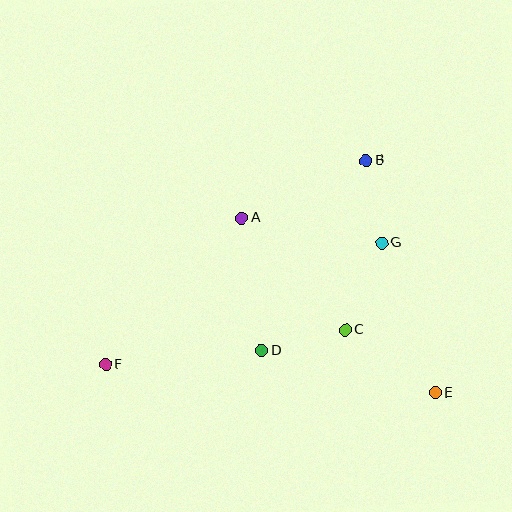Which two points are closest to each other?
Points B and G are closest to each other.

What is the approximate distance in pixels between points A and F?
The distance between A and F is approximately 200 pixels.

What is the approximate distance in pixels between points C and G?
The distance between C and G is approximately 94 pixels.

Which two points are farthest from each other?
Points E and F are farthest from each other.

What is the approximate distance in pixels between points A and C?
The distance between A and C is approximately 152 pixels.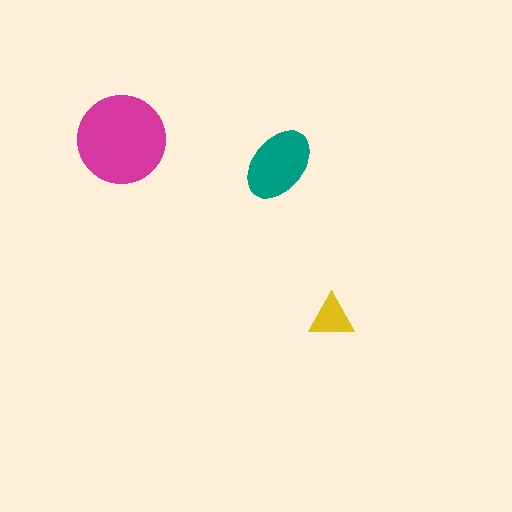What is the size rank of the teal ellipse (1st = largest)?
2nd.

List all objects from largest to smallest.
The magenta circle, the teal ellipse, the yellow triangle.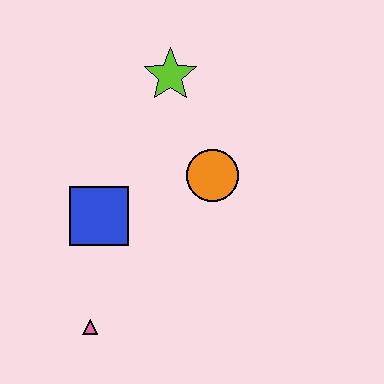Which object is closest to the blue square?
The pink triangle is closest to the blue square.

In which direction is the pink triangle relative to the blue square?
The pink triangle is below the blue square.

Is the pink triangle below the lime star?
Yes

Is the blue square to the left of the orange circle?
Yes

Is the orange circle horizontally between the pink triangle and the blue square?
No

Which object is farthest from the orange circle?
The pink triangle is farthest from the orange circle.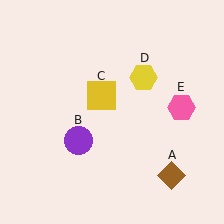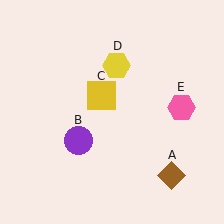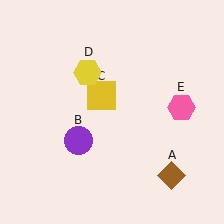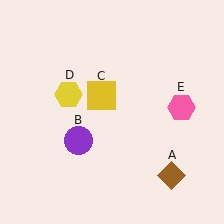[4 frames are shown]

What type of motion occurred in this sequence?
The yellow hexagon (object D) rotated counterclockwise around the center of the scene.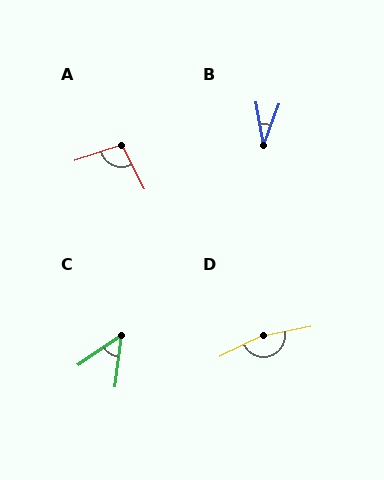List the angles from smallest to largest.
B (31°), C (48°), A (100°), D (165°).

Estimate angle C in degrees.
Approximately 48 degrees.